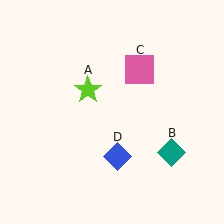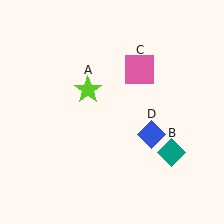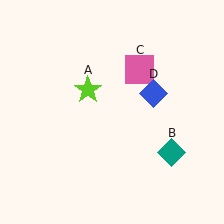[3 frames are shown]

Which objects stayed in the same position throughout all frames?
Lime star (object A) and teal diamond (object B) and pink square (object C) remained stationary.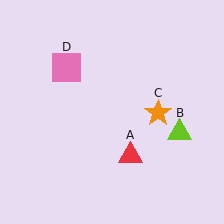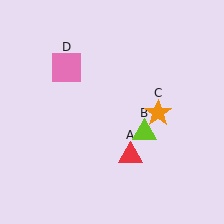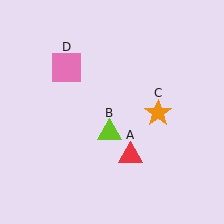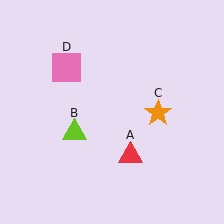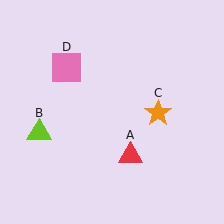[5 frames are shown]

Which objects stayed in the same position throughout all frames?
Red triangle (object A) and orange star (object C) and pink square (object D) remained stationary.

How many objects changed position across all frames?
1 object changed position: lime triangle (object B).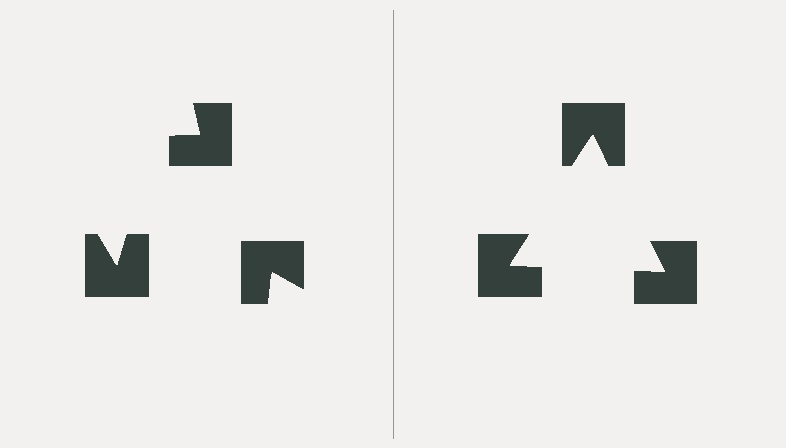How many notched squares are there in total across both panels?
6 — 3 on each side.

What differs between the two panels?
The notched squares are positioned identically on both sides; only the wedge orientations differ. On the right they align to a triangle; on the left they are misaligned.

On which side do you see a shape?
An illusory triangle appears on the right side. On the left side the wedge cuts are rotated, so no coherent shape forms.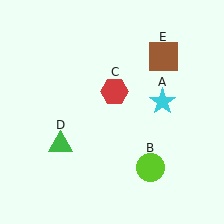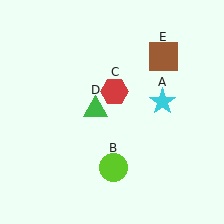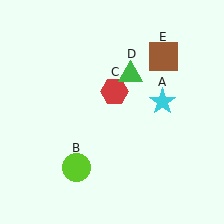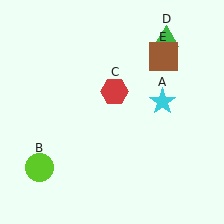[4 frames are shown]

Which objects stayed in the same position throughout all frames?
Cyan star (object A) and red hexagon (object C) and brown square (object E) remained stationary.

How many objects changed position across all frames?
2 objects changed position: lime circle (object B), green triangle (object D).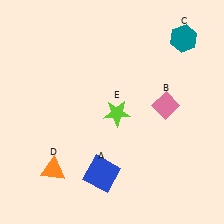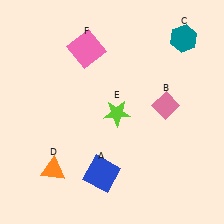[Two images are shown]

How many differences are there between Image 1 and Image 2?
There is 1 difference between the two images.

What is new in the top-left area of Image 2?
A pink square (F) was added in the top-left area of Image 2.